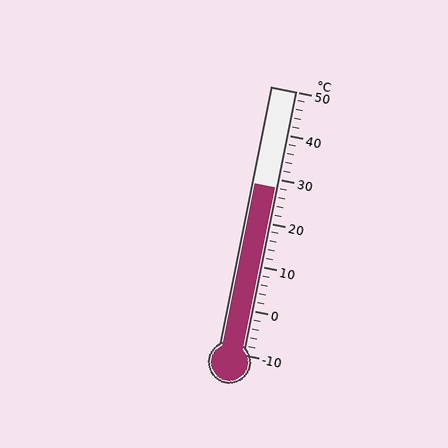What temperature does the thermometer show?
The thermometer shows approximately 28°C.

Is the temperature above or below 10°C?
The temperature is above 10°C.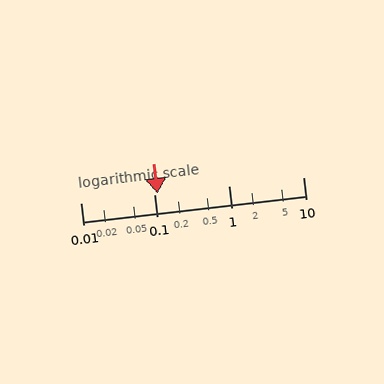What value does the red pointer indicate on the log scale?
The pointer indicates approximately 0.11.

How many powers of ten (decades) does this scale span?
The scale spans 3 decades, from 0.01 to 10.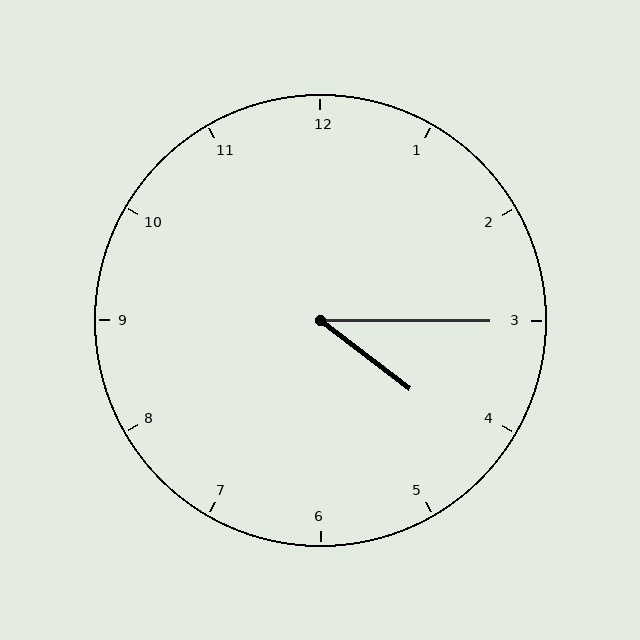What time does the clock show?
4:15.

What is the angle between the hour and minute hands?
Approximately 38 degrees.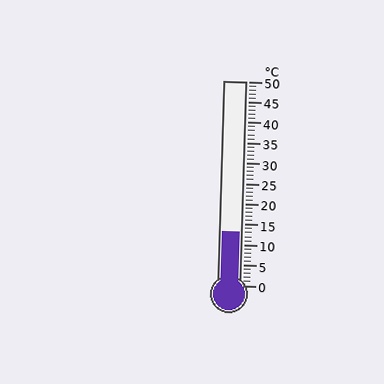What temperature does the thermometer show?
The thermometer shows approximately 13°C.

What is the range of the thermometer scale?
The thermometer scale ranges from 0°C to 50°C.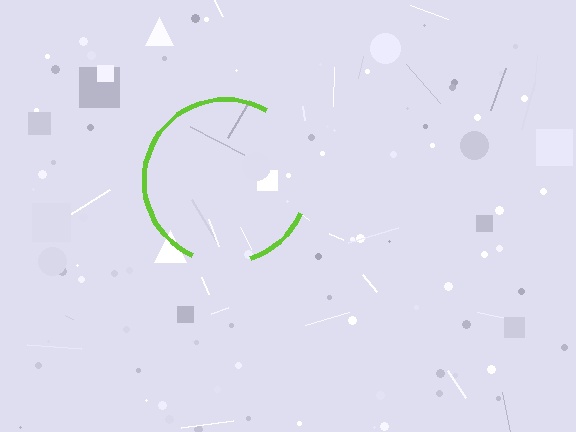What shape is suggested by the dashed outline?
The dashed outline suggests a circle.